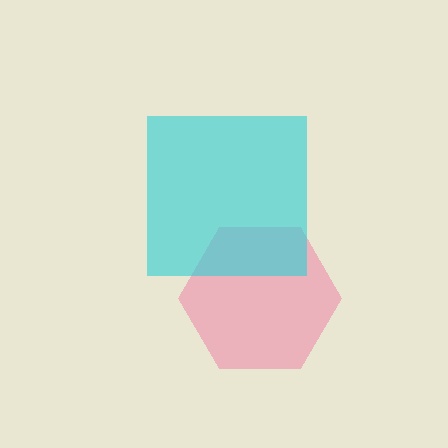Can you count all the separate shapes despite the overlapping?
Yes, there are 2 separate shapes.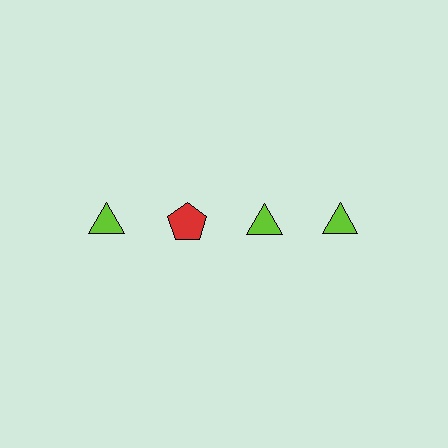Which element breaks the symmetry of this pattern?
The red pentagon in the top row, second from left column breaks the symmetry. All other shapes are lime triangles.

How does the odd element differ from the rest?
It differs in both color (red instead of lime) and shape (pentagon instead of triangle).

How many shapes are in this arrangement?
There are 4 shapes arranged in a grid pattern.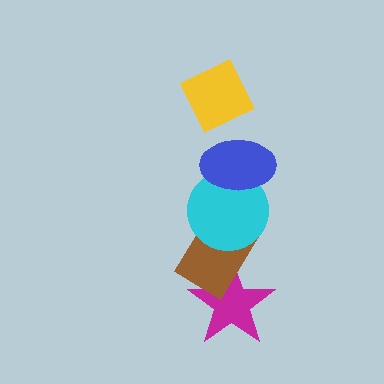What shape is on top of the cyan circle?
The blue ellipse is on top of the cyan circle.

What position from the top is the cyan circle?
The cyan circle is 3rd from the top.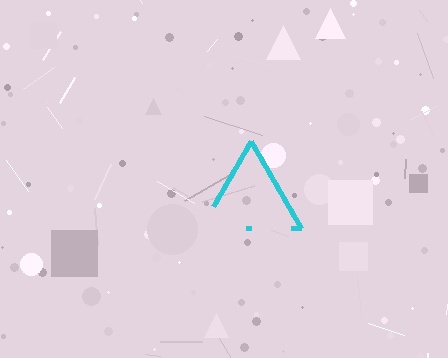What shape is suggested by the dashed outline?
The dashed outline suggests a triangle.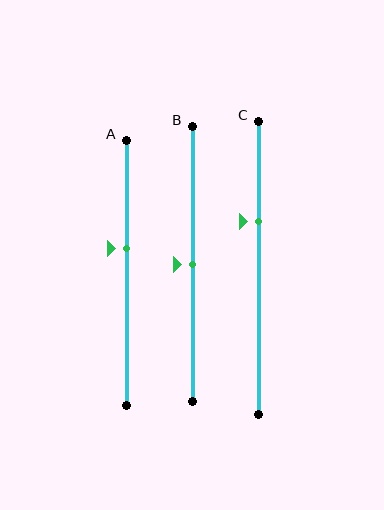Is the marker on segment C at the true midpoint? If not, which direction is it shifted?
No, the marker on segment C is shifted upward by about 16% of the segment length.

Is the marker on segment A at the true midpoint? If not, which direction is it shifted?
No, the marker on segment A is shifted upward by about 9% of the segment length.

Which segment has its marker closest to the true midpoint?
Segment B has its marker closest to the true midpoint.